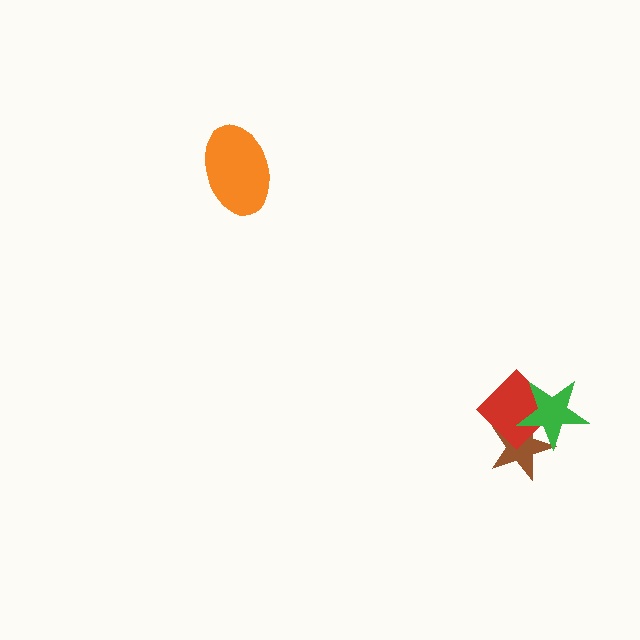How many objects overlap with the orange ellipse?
0 objects overlap with the orange ellipse.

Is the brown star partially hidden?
Yes, it is partially covered by another shape.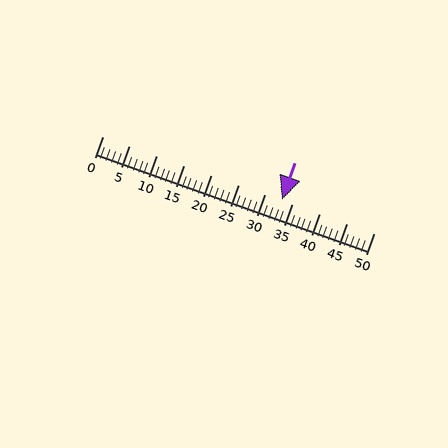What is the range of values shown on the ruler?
The ruler shows values from 0 to 50.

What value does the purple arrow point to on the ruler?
The purple arrow points to approximately 33.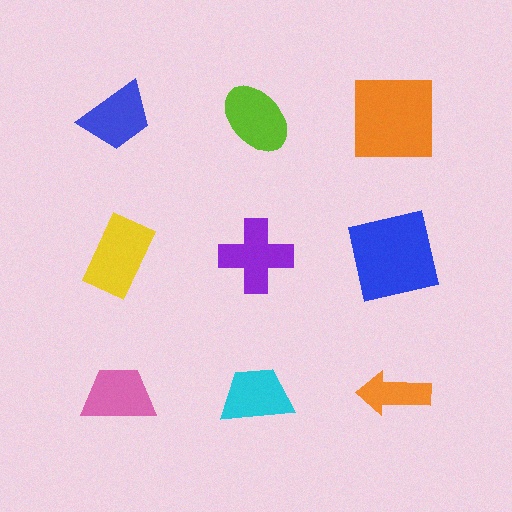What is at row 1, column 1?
A blue trapezoid.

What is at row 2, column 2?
A purple cross.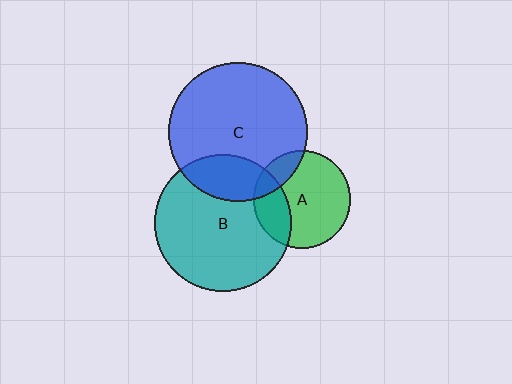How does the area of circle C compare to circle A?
Approximately 2.0 times.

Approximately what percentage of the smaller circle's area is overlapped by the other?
Approximately 25%.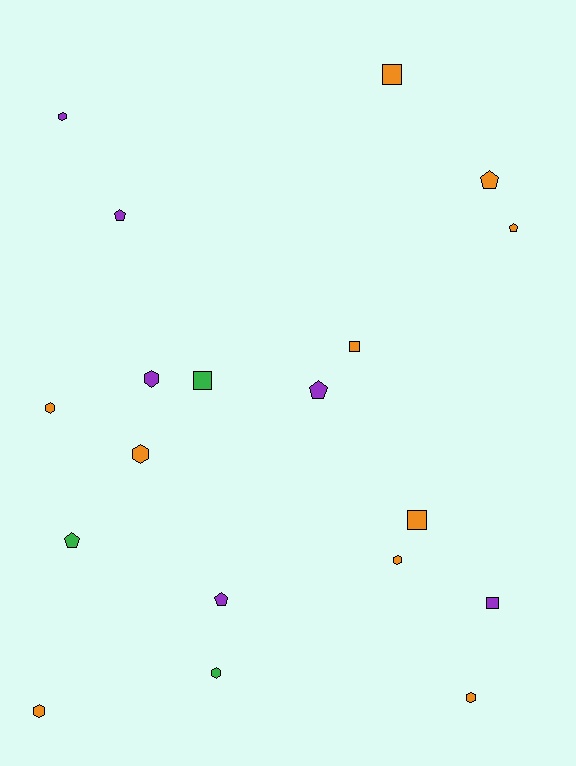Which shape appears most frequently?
Hexagon, with 8 objects.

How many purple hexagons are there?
There are 2 purple hexagons.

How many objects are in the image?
There are 19 objects.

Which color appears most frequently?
Orange, with 10 objects.